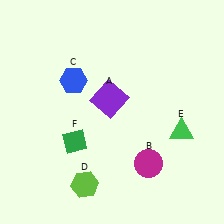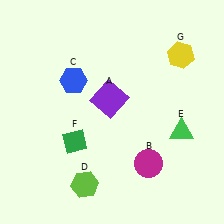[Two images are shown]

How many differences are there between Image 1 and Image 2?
There is 1 difference between the two images.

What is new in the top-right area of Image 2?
A yellow hexagon (G) was added in the top-right area of Image 2.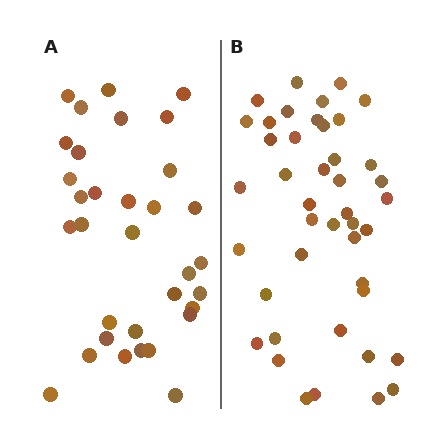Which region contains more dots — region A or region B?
Region B (the right region) has more dots.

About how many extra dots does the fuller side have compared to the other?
Region B has roughly 10 or so more dots than region A.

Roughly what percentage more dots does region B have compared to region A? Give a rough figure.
About 30% more.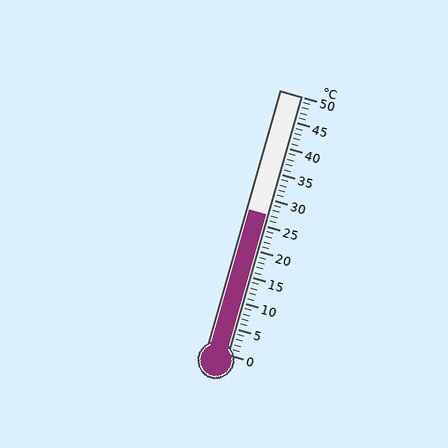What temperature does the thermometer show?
The thermometer shows approximately 27°C.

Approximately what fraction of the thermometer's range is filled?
The thermometer is filled to approximately 55% of its range.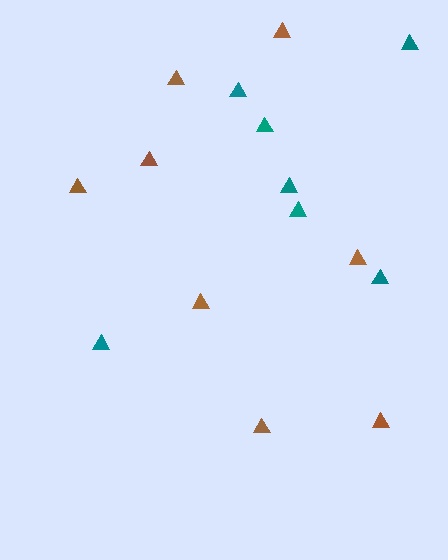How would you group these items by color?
There are 2 groups: one group of brown triangles (8) and one group of teal triangles (7).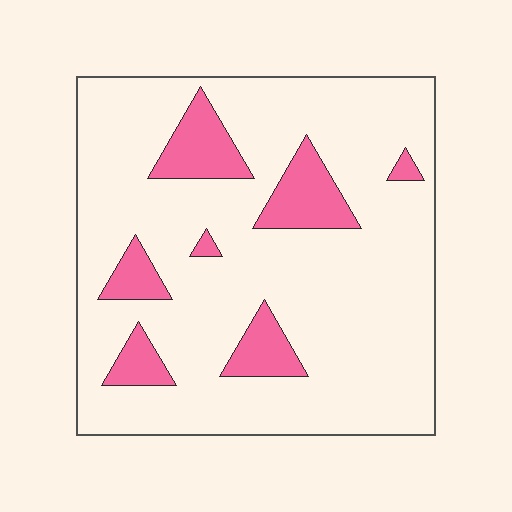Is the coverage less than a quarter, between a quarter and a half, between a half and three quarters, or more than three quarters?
Less than a quarter.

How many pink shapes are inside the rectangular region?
7.